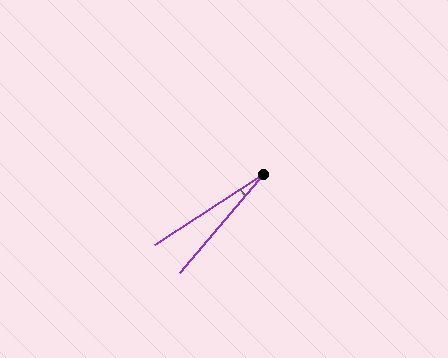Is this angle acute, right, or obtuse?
It is acute.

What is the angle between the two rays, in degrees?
Approximately 16 degrees.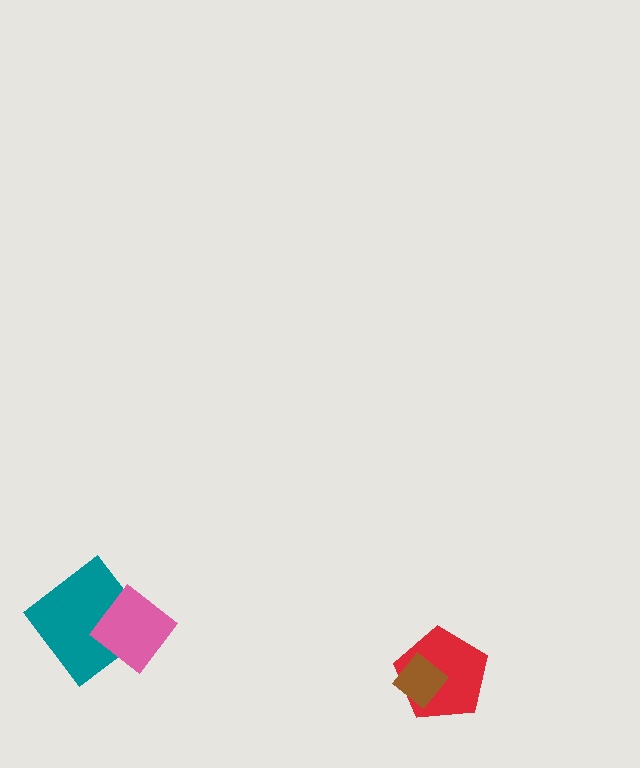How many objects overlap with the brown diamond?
1 object overlaps with the brown diamond.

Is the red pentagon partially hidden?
Yes, it is partially covered by another shape.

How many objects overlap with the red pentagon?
1 object overlaps with the red pentagon.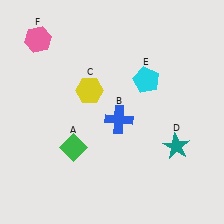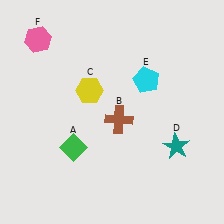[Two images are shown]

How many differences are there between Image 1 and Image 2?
There is 1 difference between the two images.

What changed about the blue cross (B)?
In Image 1, B is blue. In Image 2, it changed to brown.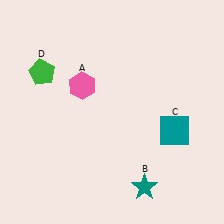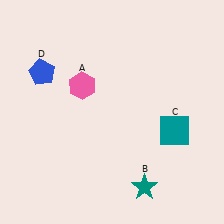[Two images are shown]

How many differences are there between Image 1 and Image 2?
There is 1 difference between the two images.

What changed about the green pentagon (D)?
In Image 1, D is green. In Image 2, it changed to blue.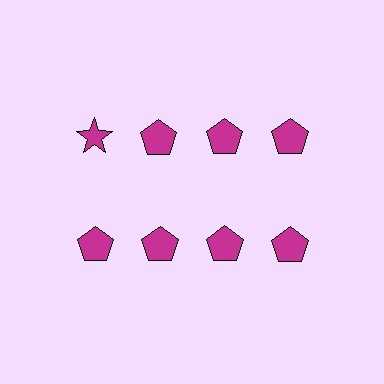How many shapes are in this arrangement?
There are 8 shapes arranged in a grid pattern.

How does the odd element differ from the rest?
It has a different shape: star instead of pentagon.